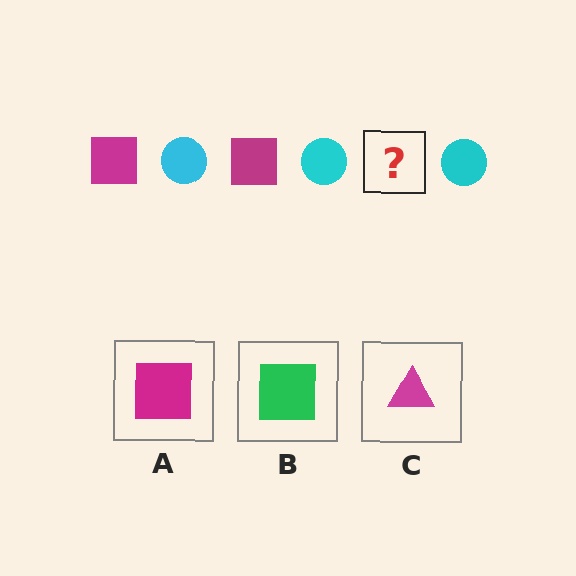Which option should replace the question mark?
Option A.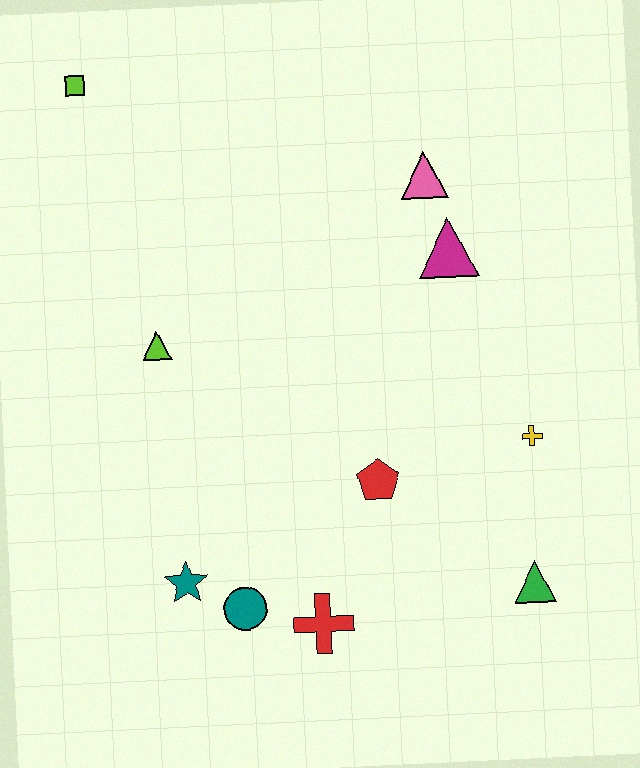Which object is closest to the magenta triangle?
The pink triangle is closest to the magenta triangle.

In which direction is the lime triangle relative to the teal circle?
The lime triangle is above the teal circle.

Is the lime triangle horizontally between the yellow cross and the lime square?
Yes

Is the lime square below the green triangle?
No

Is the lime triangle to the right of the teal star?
No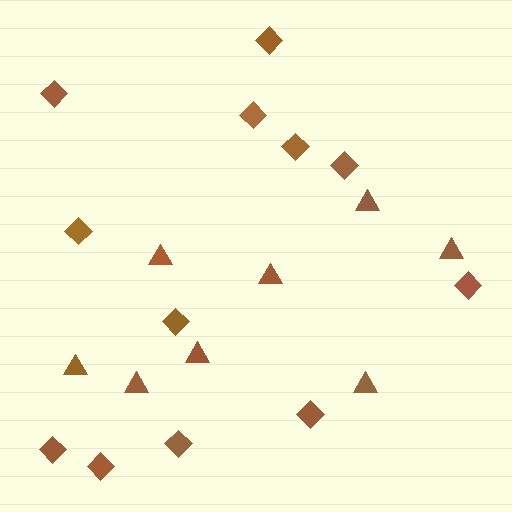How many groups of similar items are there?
There are 2 groups: one group of triangles (8) and one group of diamonds (12).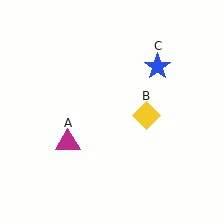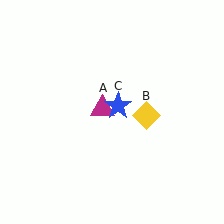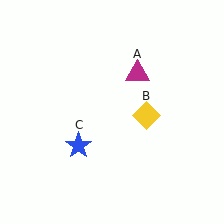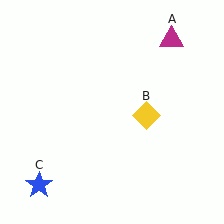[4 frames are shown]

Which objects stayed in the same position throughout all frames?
Yellow diamond (object B) remained stationary.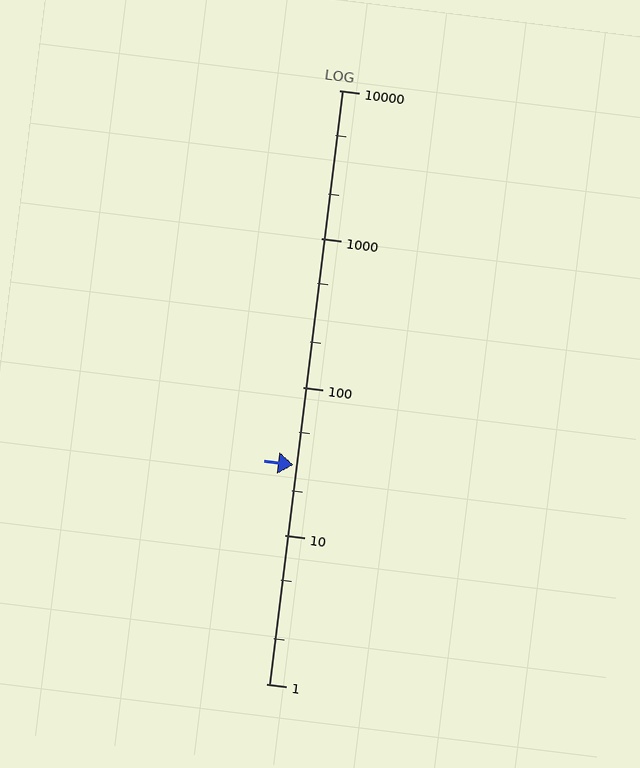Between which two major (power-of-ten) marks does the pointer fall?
The pointer is between 10 and 100.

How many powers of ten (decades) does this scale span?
The scale spans 4 decades, from 1 to 10000.